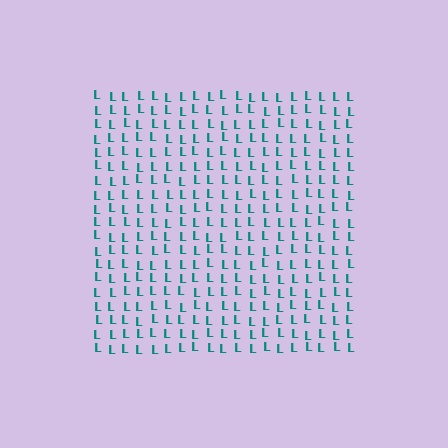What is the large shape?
The large shape is a square.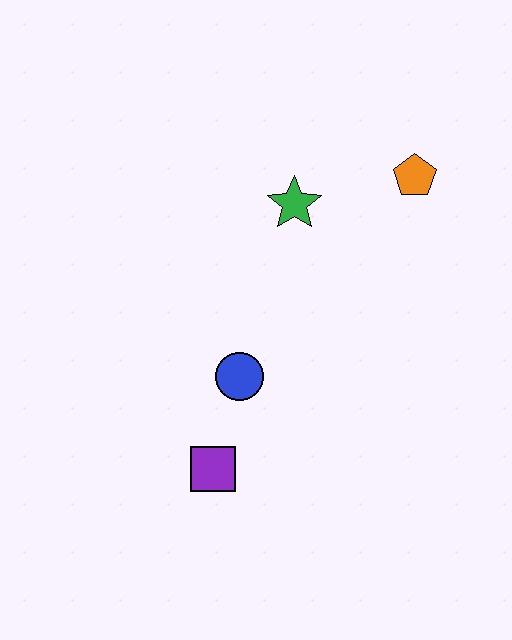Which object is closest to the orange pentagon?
The green star is closest to the orange pentagon.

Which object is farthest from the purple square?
The orange pentagon is farthest from the purple square.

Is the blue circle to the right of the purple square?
Yes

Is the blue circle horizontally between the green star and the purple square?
Yes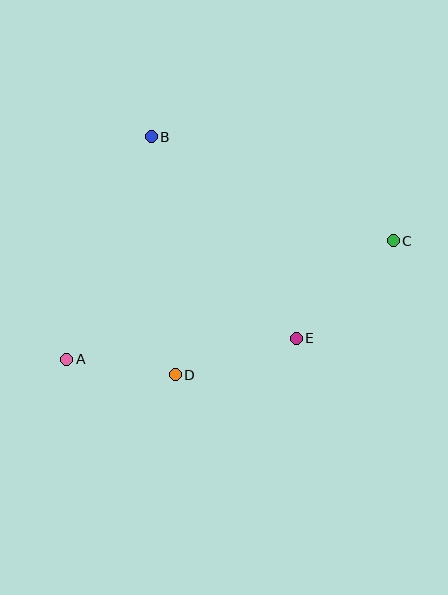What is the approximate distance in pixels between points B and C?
The distance between B and C is approximately 263 pixels.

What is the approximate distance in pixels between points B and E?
The distance between B and E is approximately 249 pixels.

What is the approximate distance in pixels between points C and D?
The distance between C and D is approximately 256 pixels.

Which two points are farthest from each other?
Points A and C are farthest from each other.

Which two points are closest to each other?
Points A and D are closest to each other.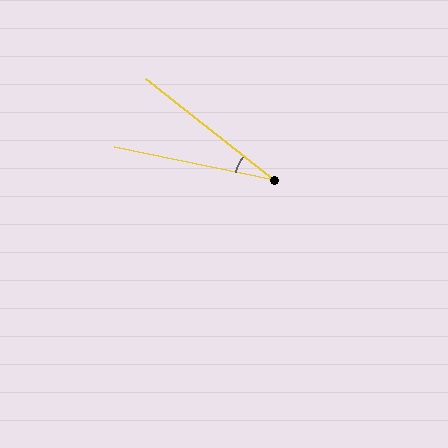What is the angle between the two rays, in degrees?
Approximately 27 degrees.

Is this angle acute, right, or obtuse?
It is acute.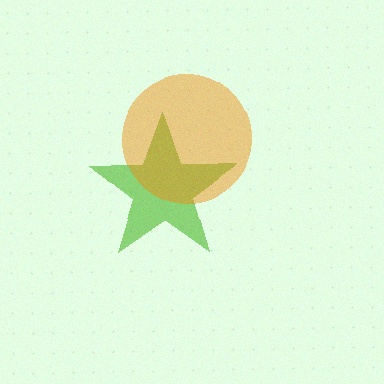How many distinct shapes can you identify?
There are 2 distinct shapes: a lime star, an orange circle.